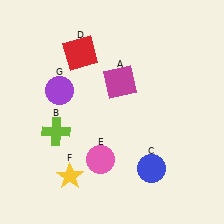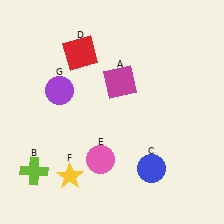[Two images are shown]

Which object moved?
The lime cross (B) moved down.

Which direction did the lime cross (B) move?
The lime cross (B) moved down.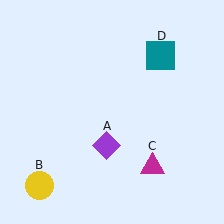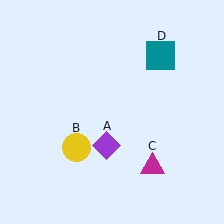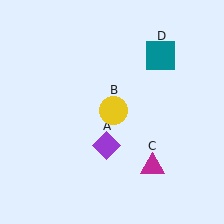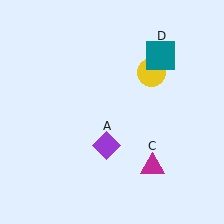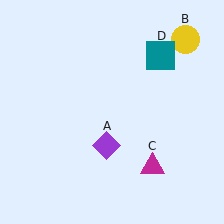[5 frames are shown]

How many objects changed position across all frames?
1 object changed position: yellow circle (object B).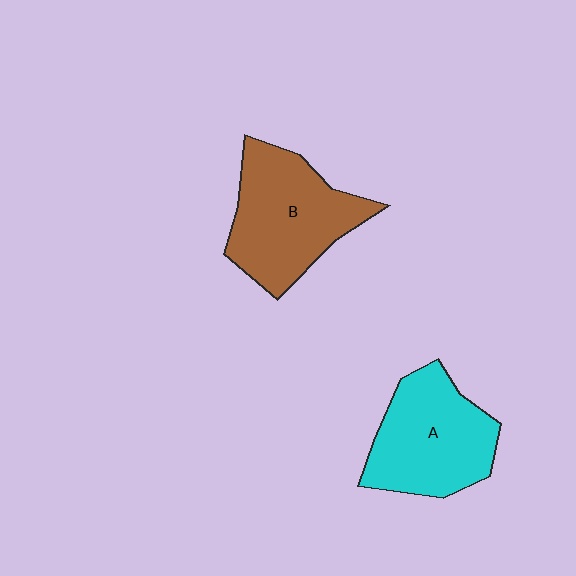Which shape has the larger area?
Shape B (brown).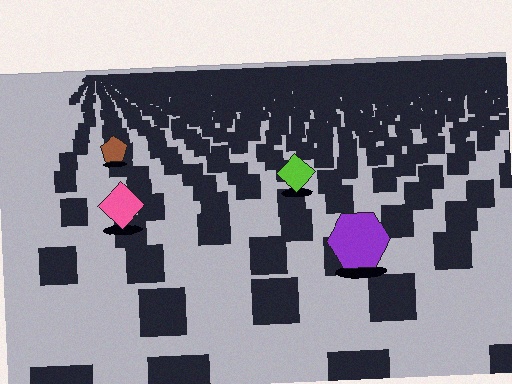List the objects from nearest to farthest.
From nearest to farthest: the purple hexagon, the pink diamond, the lime diamond, the brown pentagon.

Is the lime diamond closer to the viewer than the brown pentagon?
Yes. The lime diamond is closer — you can tell from the texture gradient: the ground texture is coarser near it.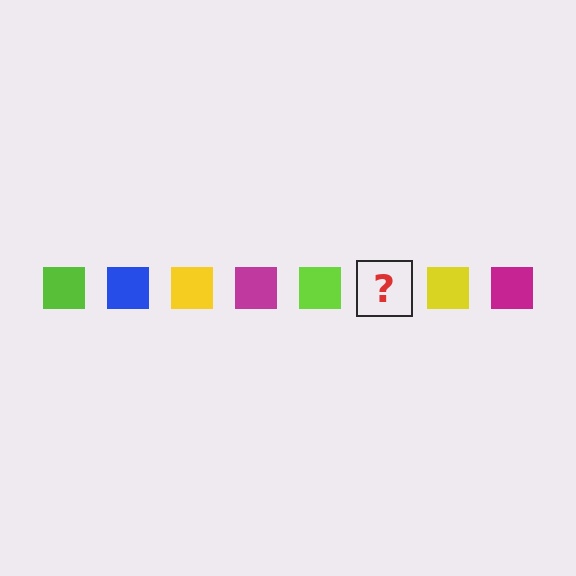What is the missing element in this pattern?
The missing element is a blue square.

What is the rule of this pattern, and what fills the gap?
The rule is that the pattern cycles through lime, blue, yellow, magenta squares. The gap should be filled with a blue square.